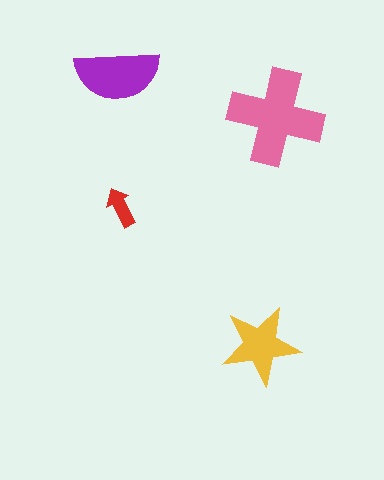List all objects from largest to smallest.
The pink cross, the purple semicircle, the yellow star, the red arrow.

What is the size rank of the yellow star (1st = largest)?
3rd.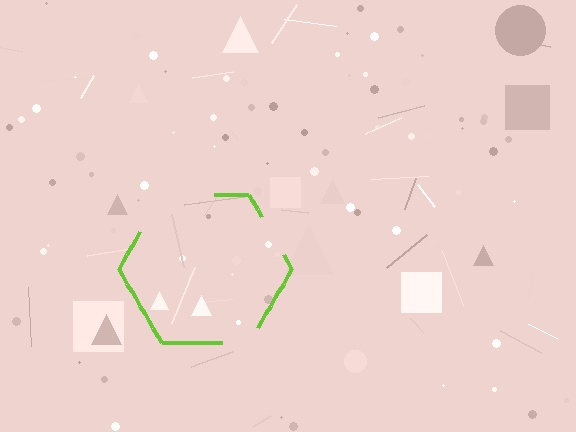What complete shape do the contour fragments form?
The contour fragments form a hexagon.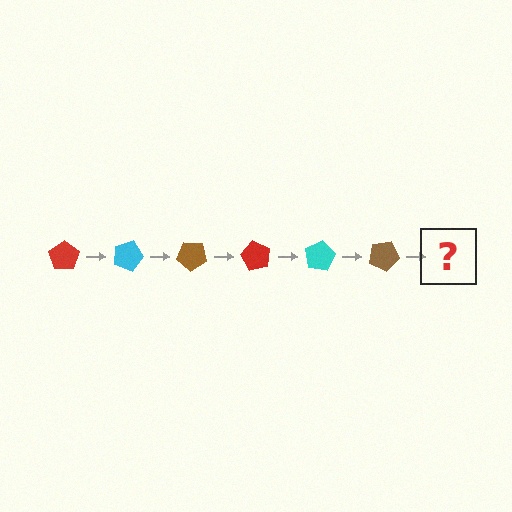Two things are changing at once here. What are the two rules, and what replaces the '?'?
The two rules are that it rotates 20 degrees each step and the color cycles through red, cyan, and brown. The '?' should be a red pentagon, rotated 120 degrees from the start.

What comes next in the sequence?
The next element should be a red pentagon, rotated 120 degrees from the start.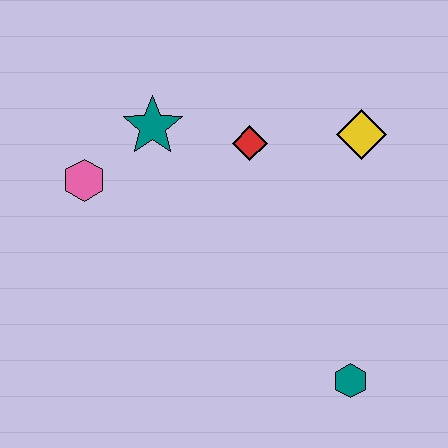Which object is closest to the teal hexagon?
The yellow diamond is closest to the teal hexagon.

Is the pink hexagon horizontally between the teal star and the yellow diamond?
No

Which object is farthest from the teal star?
The teal hexagon is farthest from the teal star.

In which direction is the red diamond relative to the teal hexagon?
The red diamond is above the teal hexagon.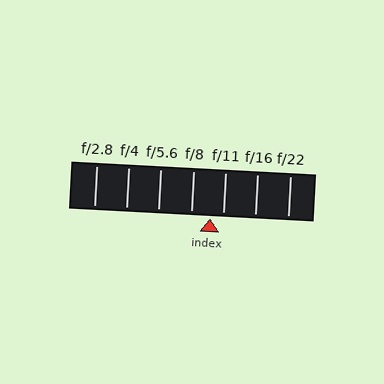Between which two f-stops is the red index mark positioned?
The index mark is between f/8 and f/11.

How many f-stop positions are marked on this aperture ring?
There are 7 f-stop positions marked.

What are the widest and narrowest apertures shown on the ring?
The widest aperture shown is f/2.8 and the narrowest is f/22.